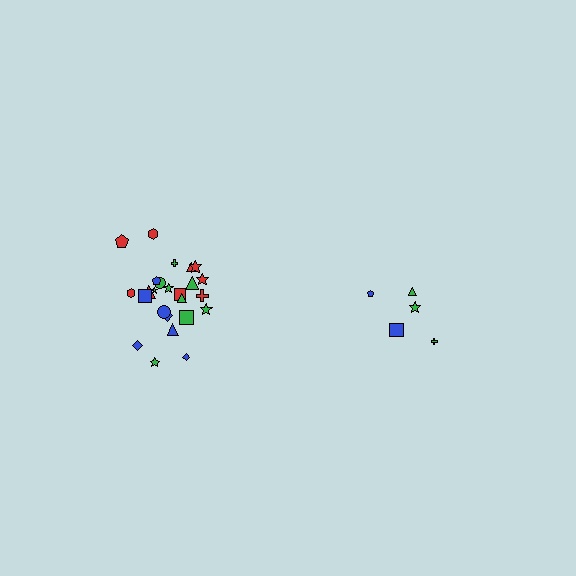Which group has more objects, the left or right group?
The left group.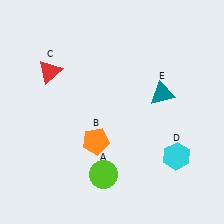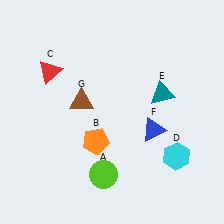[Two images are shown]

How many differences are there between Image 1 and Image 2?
There are 2 differences between the two images.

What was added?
A blue triangle (F), a brown triangle (G) were added in Image 2.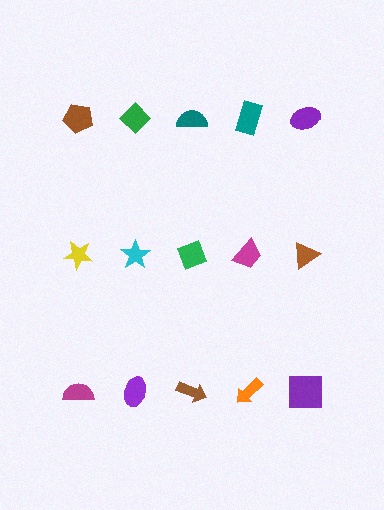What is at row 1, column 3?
A teal semicircle.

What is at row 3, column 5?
A purple square.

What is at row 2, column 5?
A brown triangle.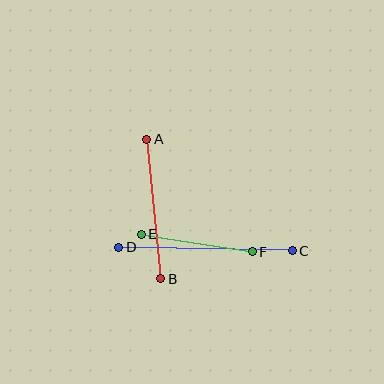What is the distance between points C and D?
The distance is approximately 173 pixels.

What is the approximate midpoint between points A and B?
The midpoint is at approximately (154, 209) pixels.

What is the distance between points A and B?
The distance is approximately 140 pixels.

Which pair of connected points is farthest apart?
Points C and D are farthest apart.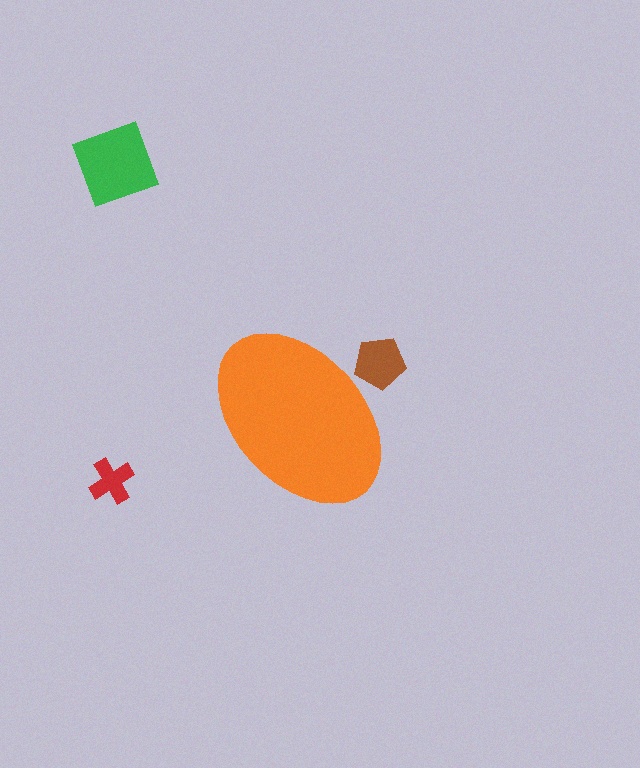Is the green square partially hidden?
No, the green square is fully visible.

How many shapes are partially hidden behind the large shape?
1 shape is partially hidden.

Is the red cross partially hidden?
No, the red cross is fully visible.